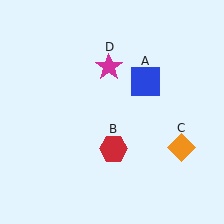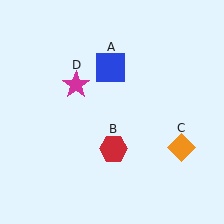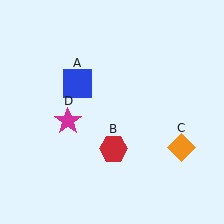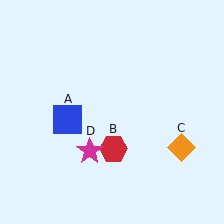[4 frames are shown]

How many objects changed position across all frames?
2 objects changed position: blue square (object A), magenta star (object D).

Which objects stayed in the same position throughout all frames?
Red hexagon (object B) and orange diamond (object C) remained stationary.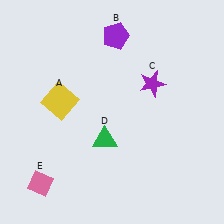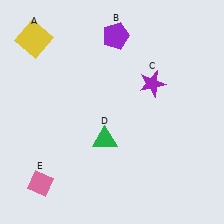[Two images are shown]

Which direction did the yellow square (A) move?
The yellow square (A) moved up.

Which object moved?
The yellow square (A) moved up.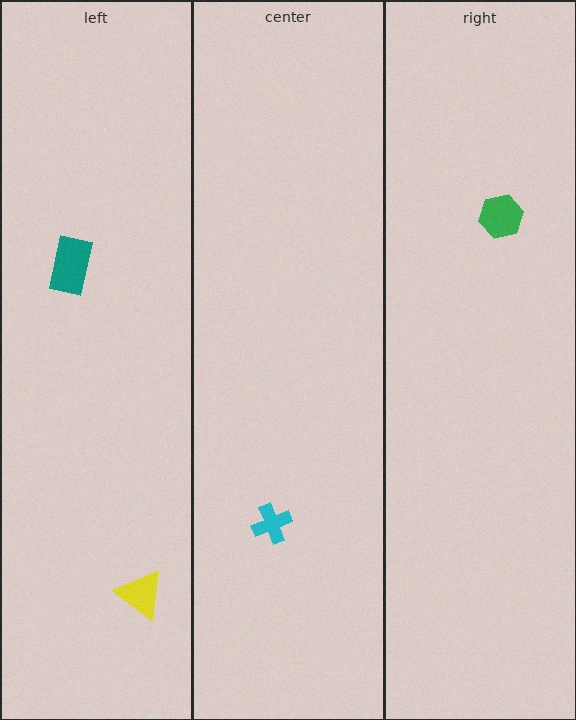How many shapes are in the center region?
1.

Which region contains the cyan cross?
The center region.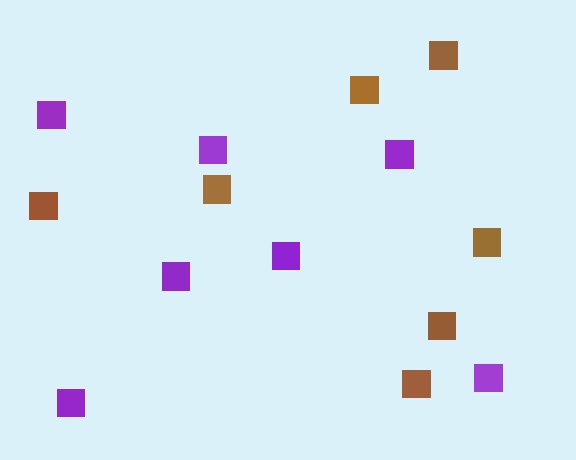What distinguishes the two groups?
There are 2 groups: one group of brown squares (7) and one group of purple squares (7).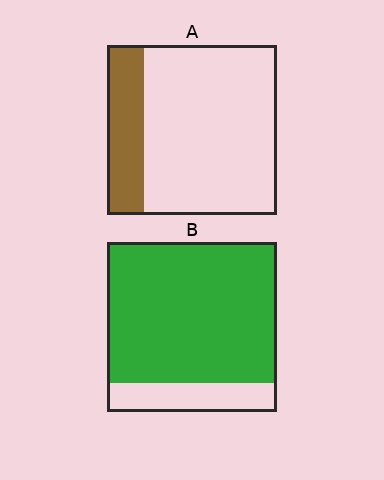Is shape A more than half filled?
No.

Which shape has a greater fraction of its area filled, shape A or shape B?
Shape B.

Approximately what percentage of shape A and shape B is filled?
A is approximately 20% and B is approximately 85%.